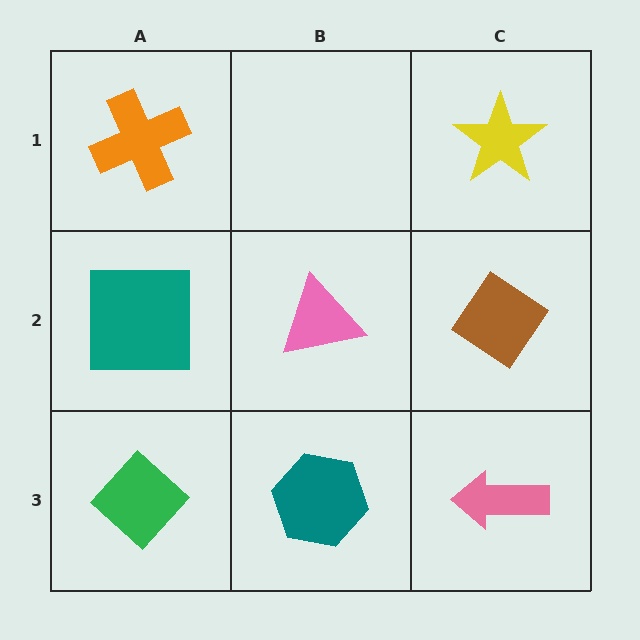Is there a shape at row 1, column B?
No, that cell is empty.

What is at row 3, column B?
A teal hexagon.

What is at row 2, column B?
A pink triangle.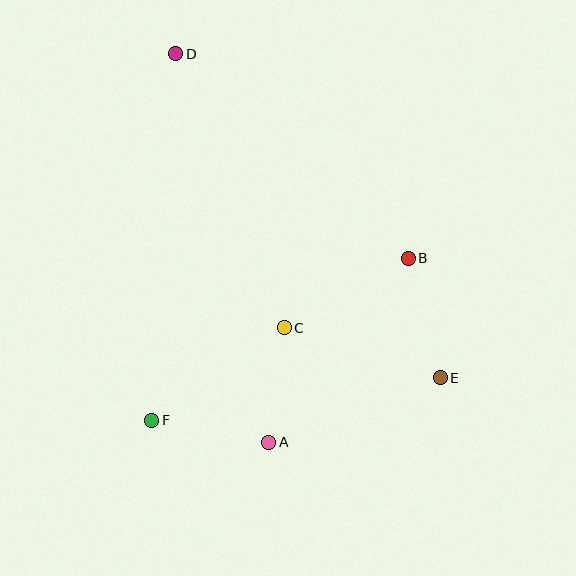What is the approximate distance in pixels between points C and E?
The distance between C and E is approximately 164 pixels.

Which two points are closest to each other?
Points A and C are closest to each other.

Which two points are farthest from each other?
Points D and E are farthest from each other.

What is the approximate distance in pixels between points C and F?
The distance between C and F is approximately 161 pixels.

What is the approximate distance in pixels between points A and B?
The distance between A and B is approximately 231 pixels.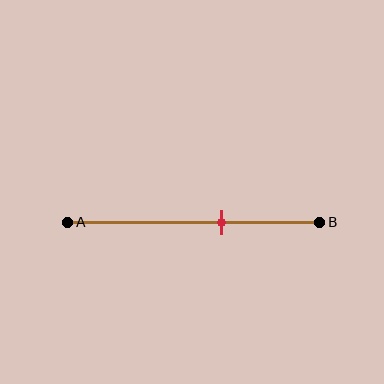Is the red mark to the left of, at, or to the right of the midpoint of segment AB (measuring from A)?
The red mark is to the right of the midpoint of segment AB.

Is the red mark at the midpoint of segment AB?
No, the mark is at about 60% from A, not at the 50% midpoint.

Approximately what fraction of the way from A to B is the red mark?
The red mark is approximately 60% of the way from A to B.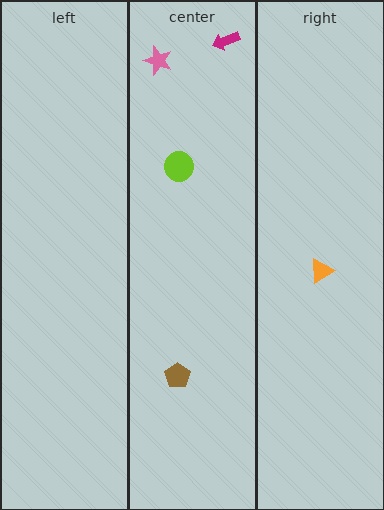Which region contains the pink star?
The center region.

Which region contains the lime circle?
The center region.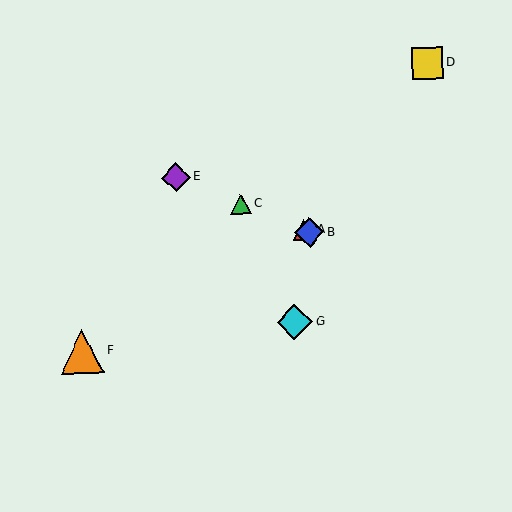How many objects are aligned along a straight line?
4 objects (A, B, C, E) are aligned along a straight line.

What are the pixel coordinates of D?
Object D is at (427, 63).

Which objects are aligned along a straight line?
Objects A, B, C, E are aligned along a straight line.